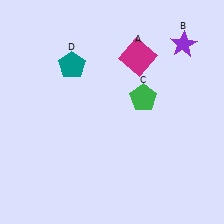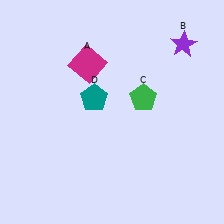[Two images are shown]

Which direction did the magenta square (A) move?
The magenta square (A) moved left.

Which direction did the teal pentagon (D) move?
The teal pentagon (D) moved down.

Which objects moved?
The objects that moved are: the magenta square (A), the teal pentagon (D).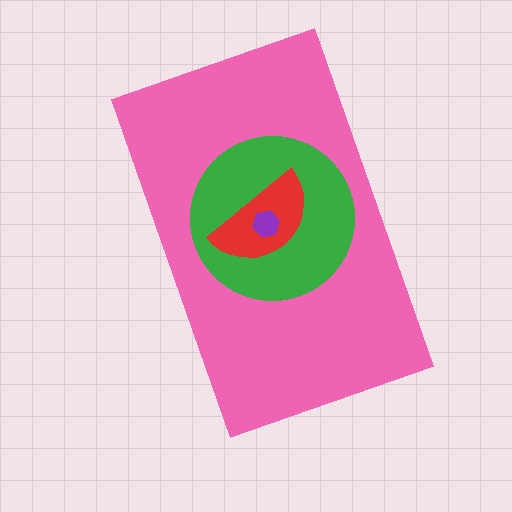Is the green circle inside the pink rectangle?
Yes.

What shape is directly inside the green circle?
The red semicircle.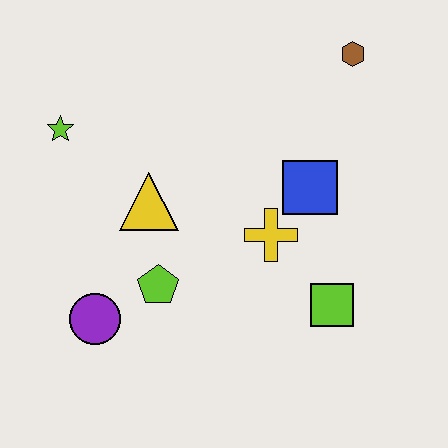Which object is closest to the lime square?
The yellow cross is closest to the lime square.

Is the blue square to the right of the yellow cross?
Yes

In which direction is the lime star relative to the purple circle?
The lime star is above the purple circle.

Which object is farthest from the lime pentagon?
The brown hexagon is farthest from the lime pentagon.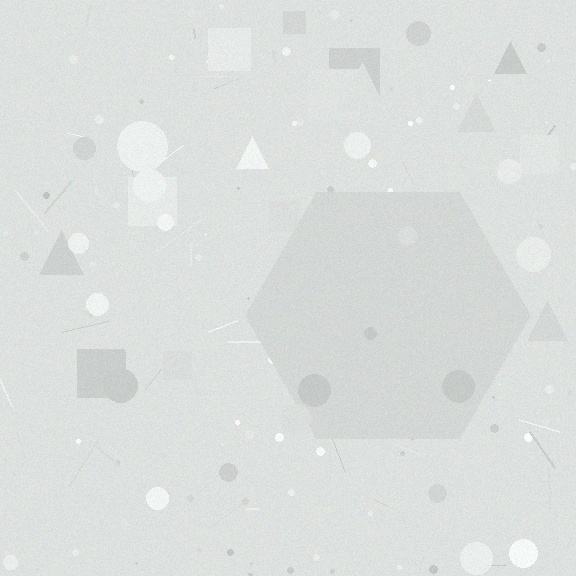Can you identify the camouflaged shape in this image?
The camouflaged shape is a hexagon.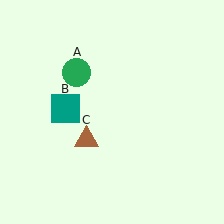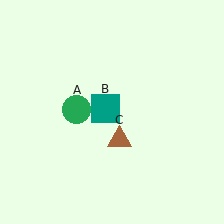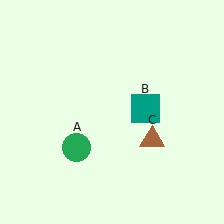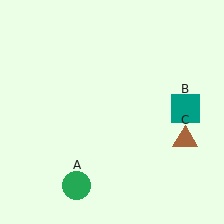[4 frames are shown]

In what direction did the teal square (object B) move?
The teal square (object B) moved right.